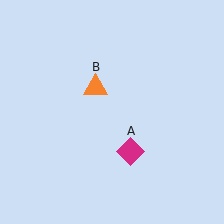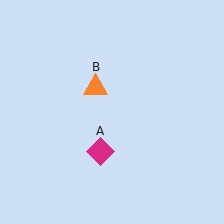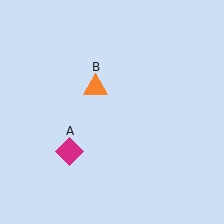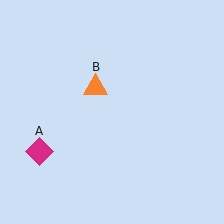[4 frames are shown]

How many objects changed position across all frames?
1 object changed position: magenta diamond (object A).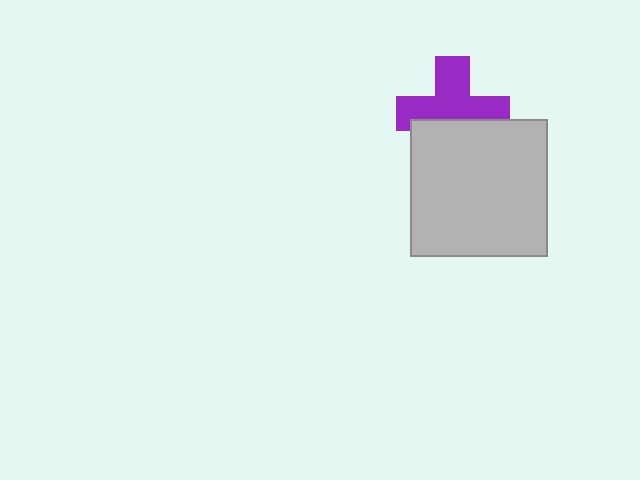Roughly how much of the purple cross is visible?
About half of it is visible (roughly 62%).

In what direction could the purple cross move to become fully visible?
The purple cross could move up. That would shift it out from behind the light gray square entirely.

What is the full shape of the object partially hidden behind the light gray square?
The partially hidden object is a purple cross.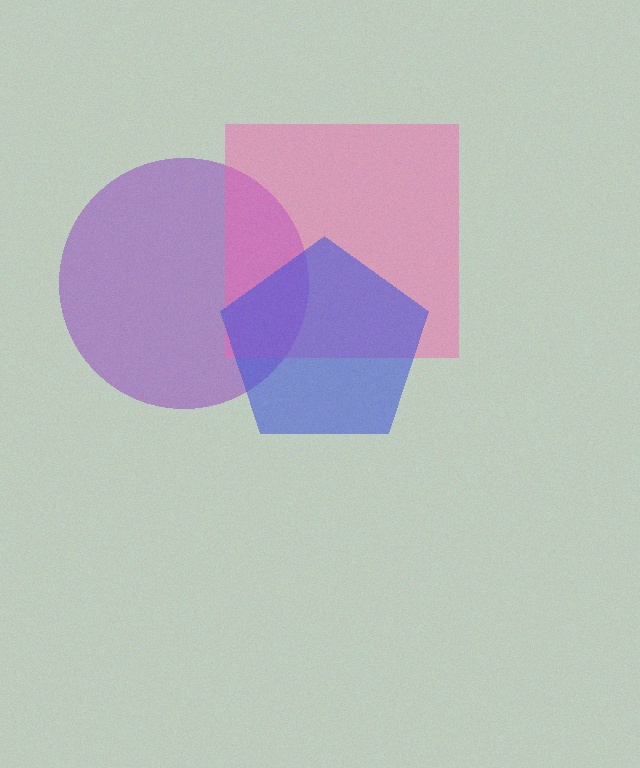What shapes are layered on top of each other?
The layered shapes are: a purple circle, a pink square, a blue pentagon.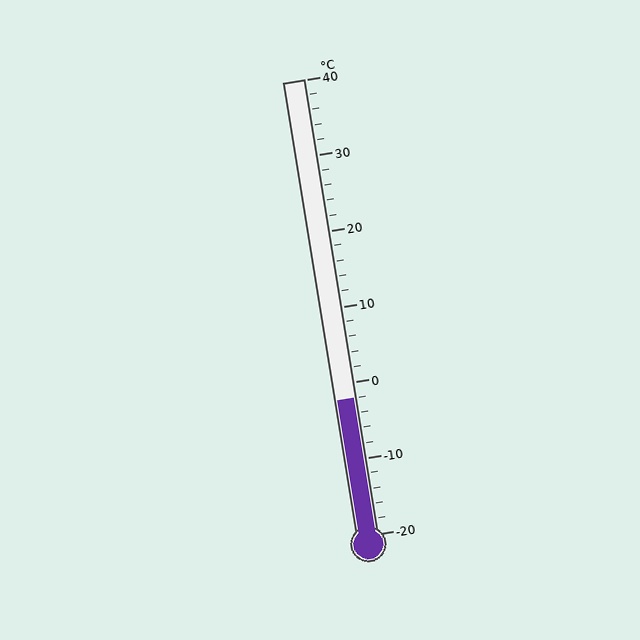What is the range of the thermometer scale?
The thermometer scale ranges from -20°C to 40°C.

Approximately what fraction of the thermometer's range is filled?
The thermometer is filled to approximately 30% of its range.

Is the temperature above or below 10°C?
The temperature is below 10°C.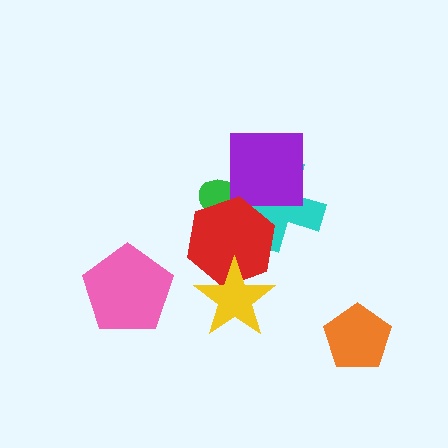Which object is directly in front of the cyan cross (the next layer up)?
The purple square is directly in front of the cyan cross.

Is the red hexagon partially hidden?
Yes, it is partially covered by another shape.